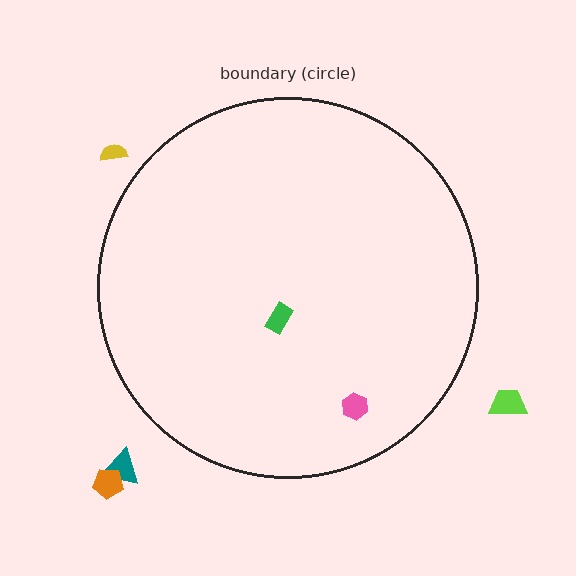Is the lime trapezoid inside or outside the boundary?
Outside.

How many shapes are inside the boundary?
2 inside, 4 outside.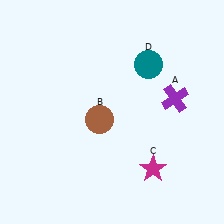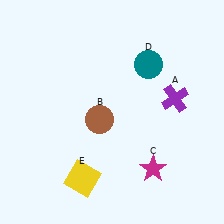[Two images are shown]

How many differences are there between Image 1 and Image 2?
There is 1 difference between the two images.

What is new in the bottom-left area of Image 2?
A yellow square (E) was added in the bottom-left area of Image 2.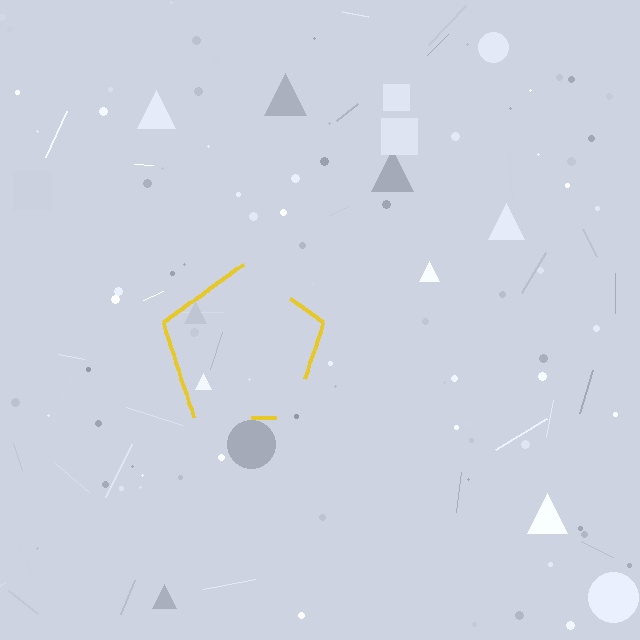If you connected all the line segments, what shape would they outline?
They would outline a pentagon.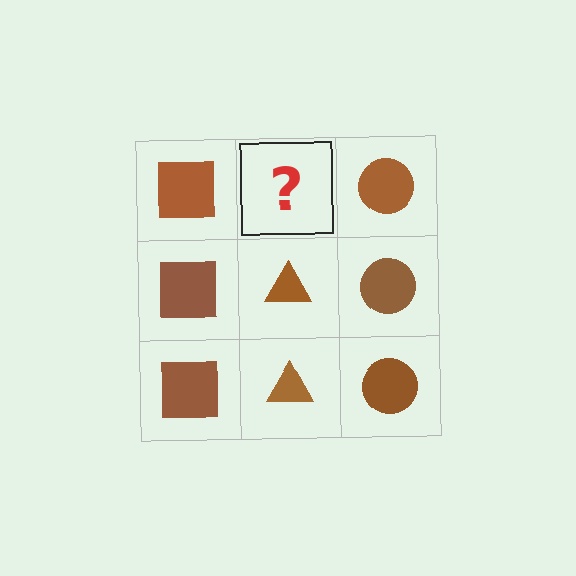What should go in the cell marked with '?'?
The missing cell should contain a brown triangle.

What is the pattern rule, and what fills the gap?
The rule is that each column has a consistent shape. The gap should be filled with a brown triangle.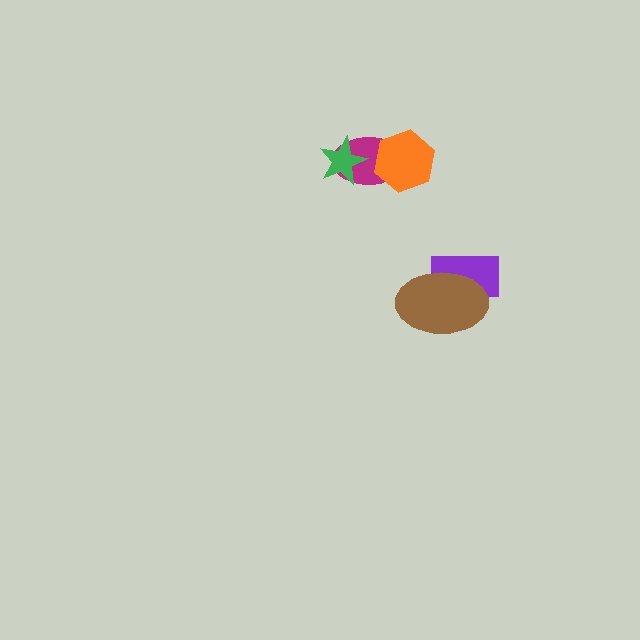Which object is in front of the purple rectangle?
The brown ellipse is in front of the purple rectangle.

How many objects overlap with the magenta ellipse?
2 objects overlap with the magenta ellipse.